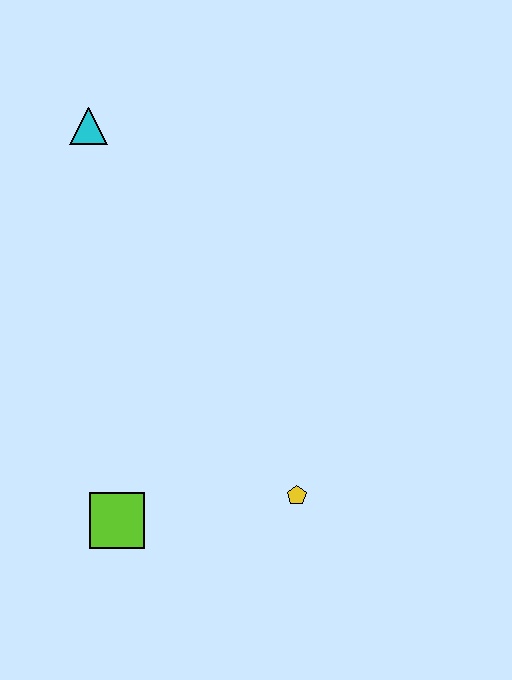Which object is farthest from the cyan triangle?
The yellow pentagon is farthest from the cyan triangle.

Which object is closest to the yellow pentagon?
The lime square is closest to the yellow pentagon.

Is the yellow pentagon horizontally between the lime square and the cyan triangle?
No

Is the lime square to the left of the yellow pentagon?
Yes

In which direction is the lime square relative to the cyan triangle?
The lime square is below the cyan triangle.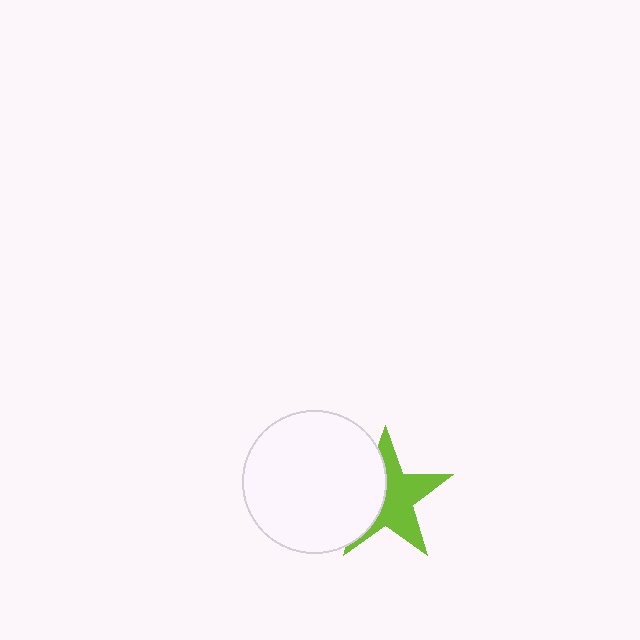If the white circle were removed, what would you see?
You would see the complete lime star.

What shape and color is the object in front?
The object in front is a white circle.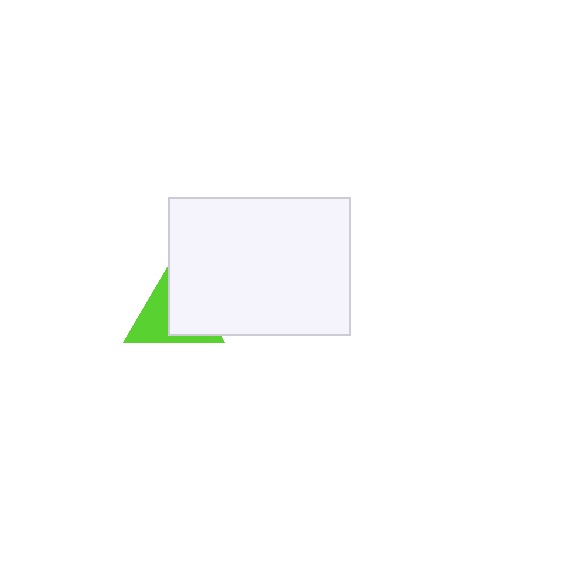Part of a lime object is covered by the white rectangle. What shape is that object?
It is a triangle.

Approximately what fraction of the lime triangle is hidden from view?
Roughly 52% of the lime triangle is hidden behind the white rectangle.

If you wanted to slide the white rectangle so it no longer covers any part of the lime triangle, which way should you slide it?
Slide it right — that is the most direct way to separate the two shapes.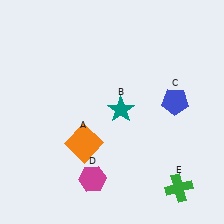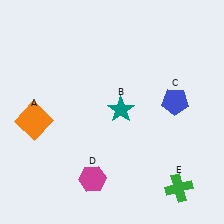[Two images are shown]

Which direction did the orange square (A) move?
The orange square (A) moved left.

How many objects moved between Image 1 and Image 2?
1 object moved between the two images.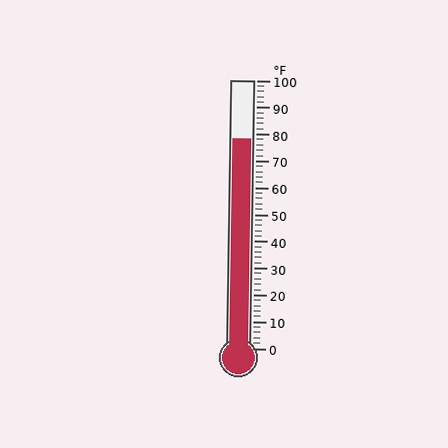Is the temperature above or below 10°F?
The temperature is above 10°F.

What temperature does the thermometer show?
The thermometer shows approximately 78°F.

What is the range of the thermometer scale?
The thermometer scale ranges from 0°F to 100°F.